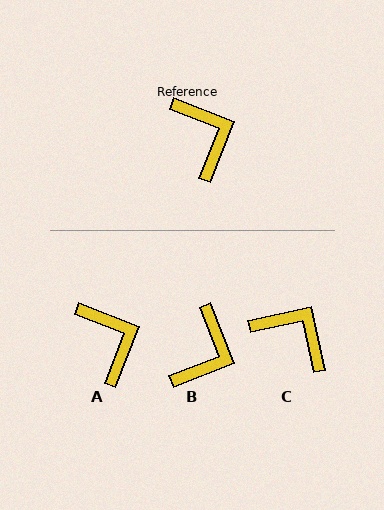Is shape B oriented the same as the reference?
No, it is off by about 47 degrees.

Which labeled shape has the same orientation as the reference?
A.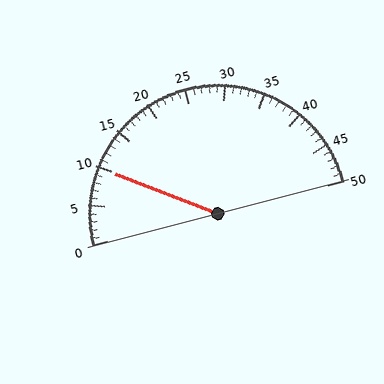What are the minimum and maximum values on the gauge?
The gauge ranges from 0 to 50.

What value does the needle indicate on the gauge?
The needle indicates approximately 10.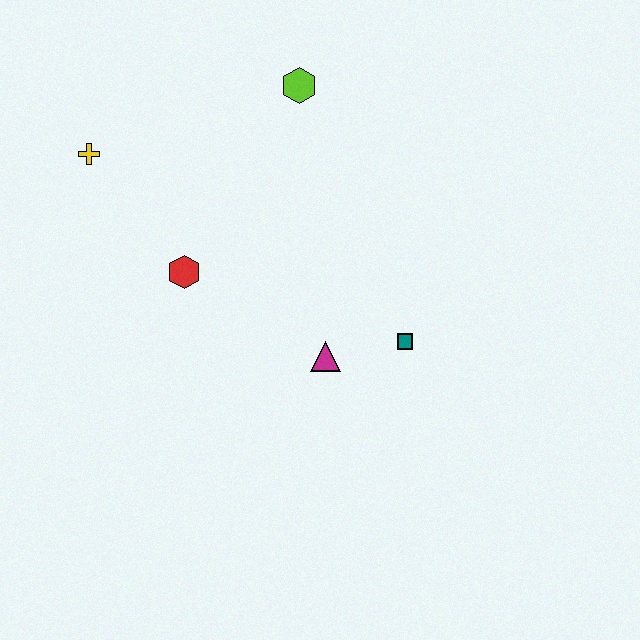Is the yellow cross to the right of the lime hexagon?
No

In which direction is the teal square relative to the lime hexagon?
The teal square is below the lime hexagon.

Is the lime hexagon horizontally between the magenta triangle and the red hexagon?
Yes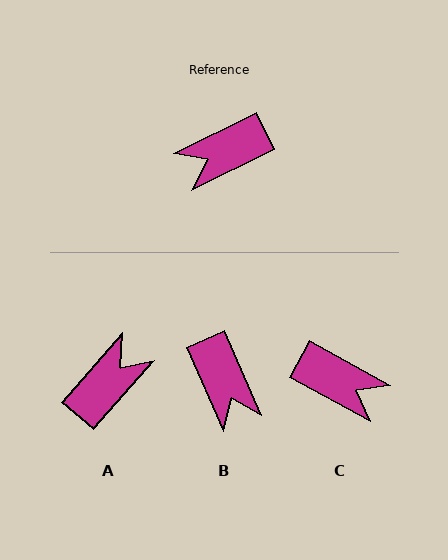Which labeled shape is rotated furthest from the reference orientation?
A, about 158 degrees away.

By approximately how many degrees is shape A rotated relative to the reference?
Approximately 158 degrees clockwise.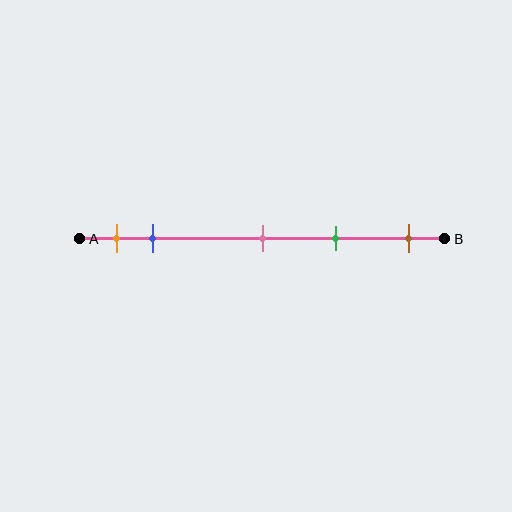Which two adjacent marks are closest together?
The orange and blue marks are the closest adjacent pair.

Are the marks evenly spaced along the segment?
No, the marks are not evenly spaced.